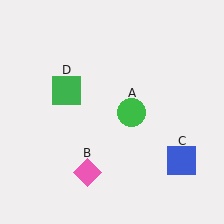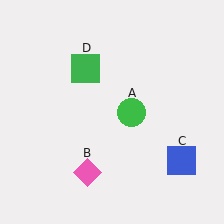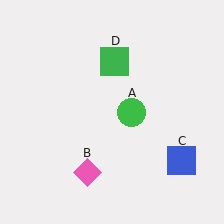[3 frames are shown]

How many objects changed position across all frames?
1 object changed position: green square (object D).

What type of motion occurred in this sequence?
The green square (object D) rotated clockwise around the center of the scene.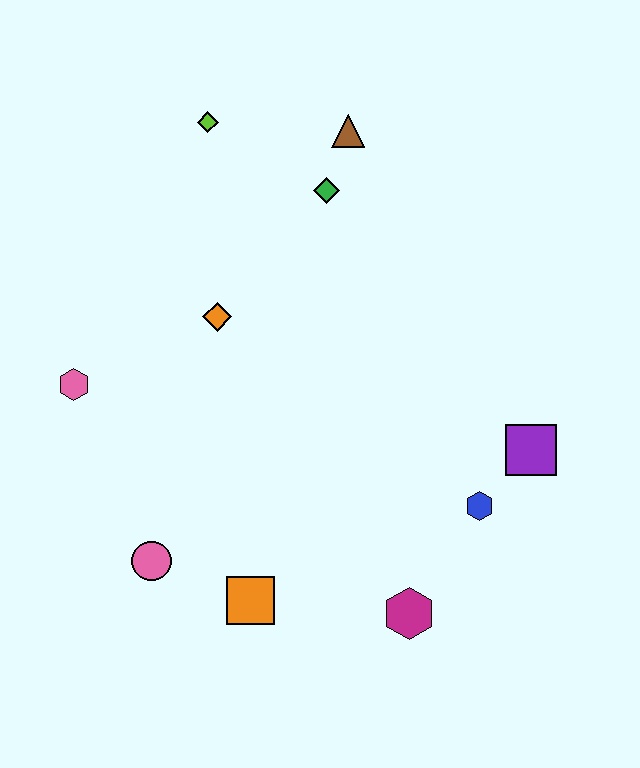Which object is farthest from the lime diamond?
The magenta hexagon is farthest from the lime diamond.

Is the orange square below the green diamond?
Yes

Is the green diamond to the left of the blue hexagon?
Yes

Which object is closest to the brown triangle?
The green diamond is closest to the brown triangle.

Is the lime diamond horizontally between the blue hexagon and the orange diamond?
No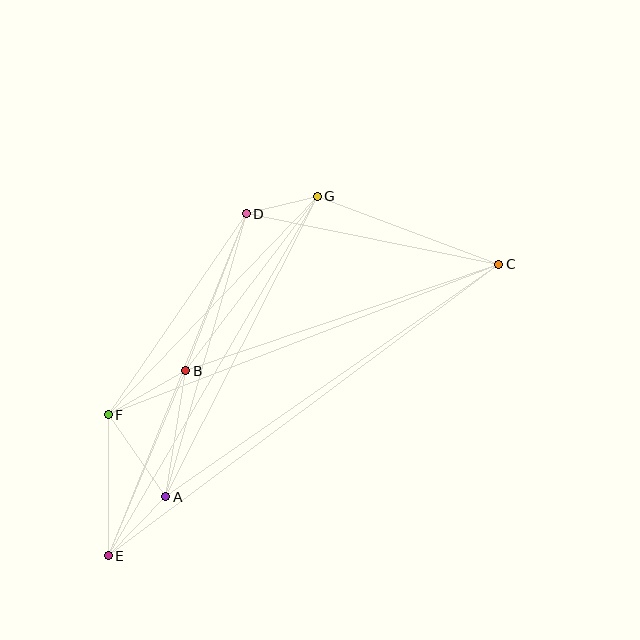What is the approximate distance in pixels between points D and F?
The distance between D and F is approximately 244 pixels.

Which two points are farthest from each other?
Points C and E are farthest from each other.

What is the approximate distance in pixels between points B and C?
The distance between B and C is approximately 330 pixels.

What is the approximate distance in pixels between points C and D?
The distance between C and D is approximately 257 pixels.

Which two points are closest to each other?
Points D and G are closest to each other.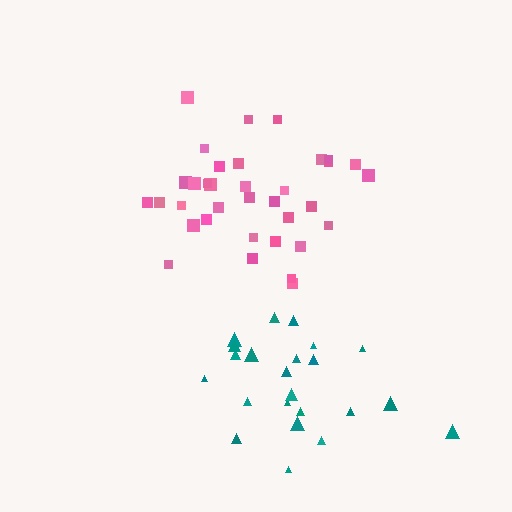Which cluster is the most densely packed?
Pink.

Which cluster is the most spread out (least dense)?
Teal.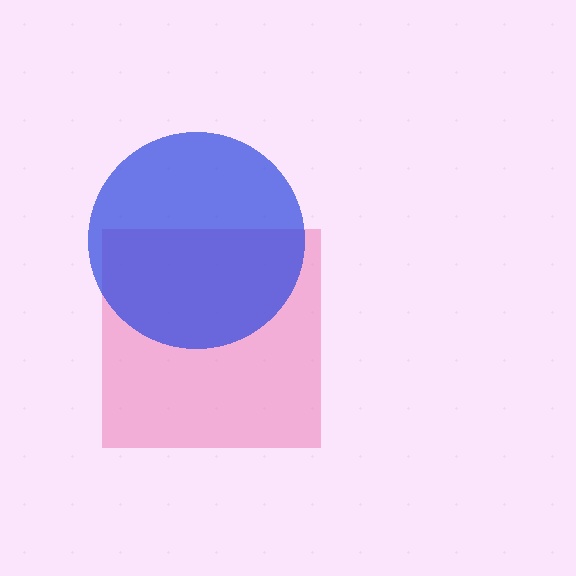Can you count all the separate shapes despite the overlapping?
Yes, there are 2 separate shapes.